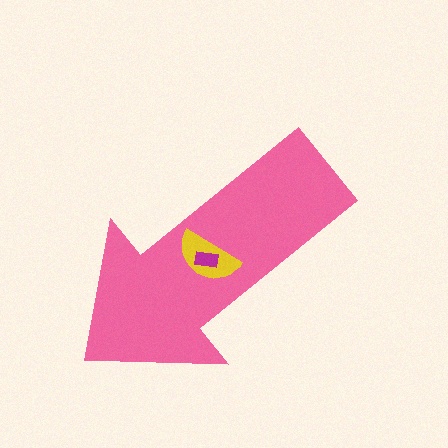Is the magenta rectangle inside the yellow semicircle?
Yes.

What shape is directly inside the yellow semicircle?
The magenta rectangle.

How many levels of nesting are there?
3.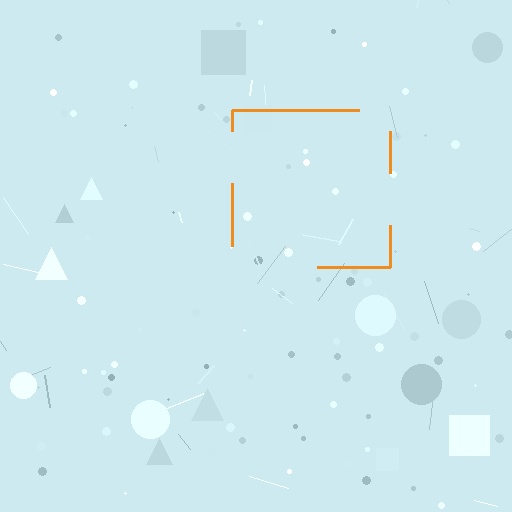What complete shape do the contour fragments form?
The contour fragments form a square.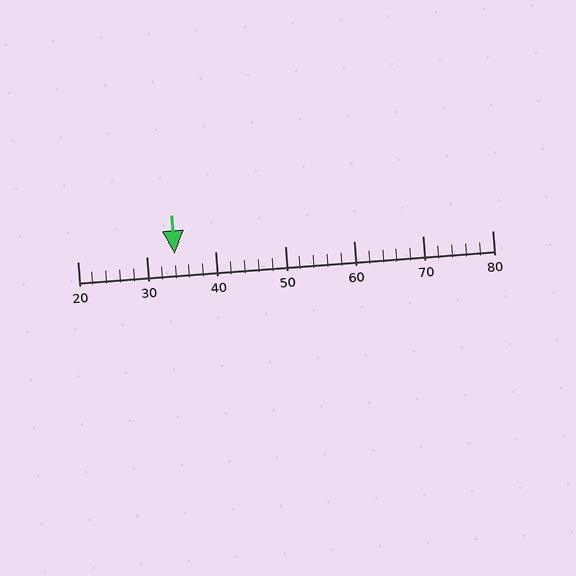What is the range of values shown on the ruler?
The ruler shows values from 20 to 80.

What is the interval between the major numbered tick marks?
The major tick marks are spaced 10 units apart.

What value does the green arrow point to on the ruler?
The green arrow points to approximately 34.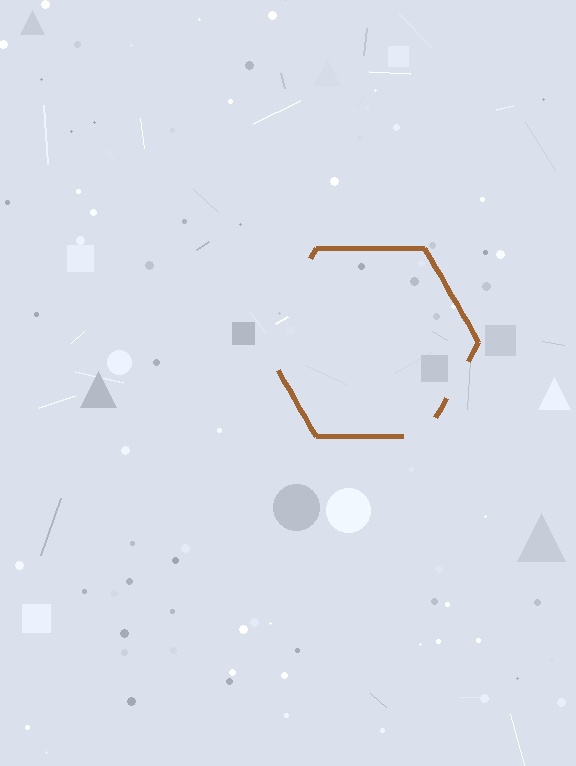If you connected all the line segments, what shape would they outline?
They would outline a hexagon.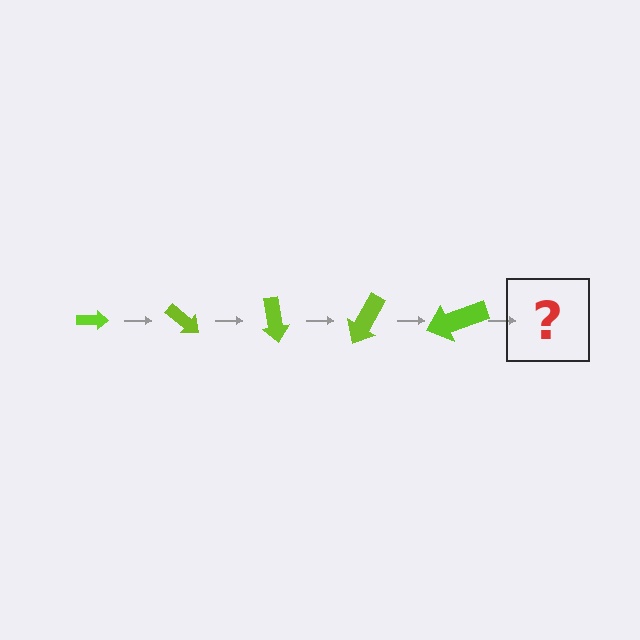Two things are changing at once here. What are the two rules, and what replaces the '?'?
The two rules are that the arrow grows larger each step and it rotates 40 degrees each step. The '?' should be an arrow, larger than the previous one and rotated 200 degrees from the start.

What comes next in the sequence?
The next element should be an arrow, larger than the previous one and rotated 200 degrees from the start.